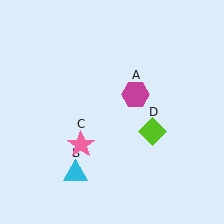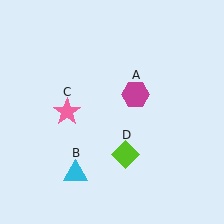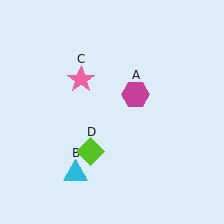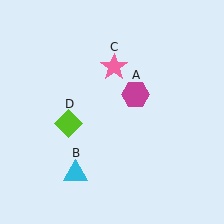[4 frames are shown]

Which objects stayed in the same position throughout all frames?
Magenta hexagon (object A) and cyan triangle (object B) remained stationary.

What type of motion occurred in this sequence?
The pink star (object C), lime diamond (object D) rotated clockwise around the center of the scene.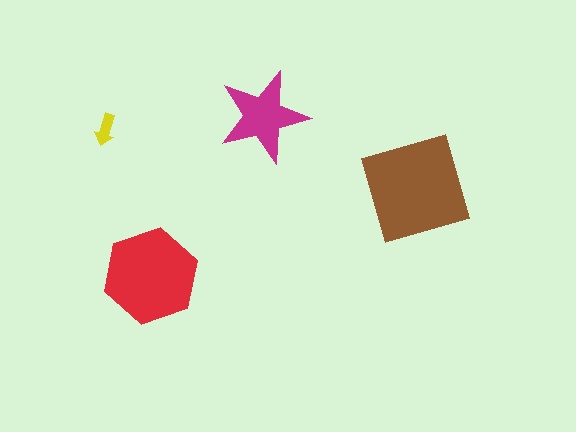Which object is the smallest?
The yellow arrow.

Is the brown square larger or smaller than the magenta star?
Larger.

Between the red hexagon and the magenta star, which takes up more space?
The red hexagon.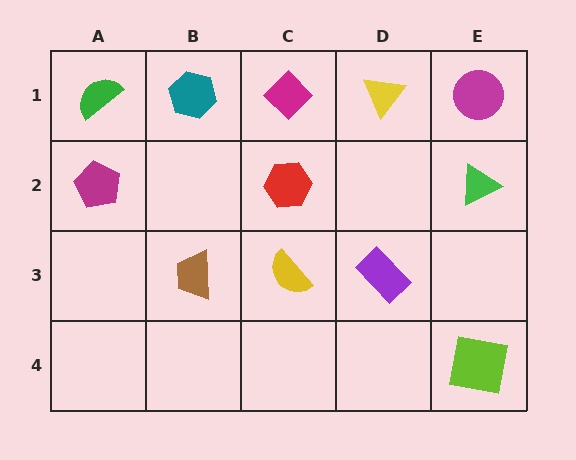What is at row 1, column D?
A yellow triangle.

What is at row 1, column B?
A teal hexagon.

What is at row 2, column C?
A red hexagon.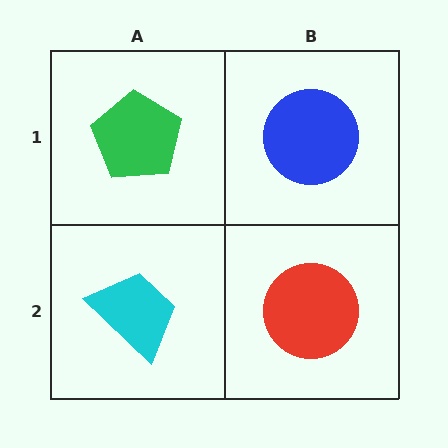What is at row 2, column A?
A cyan trapezoid.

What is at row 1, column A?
A green pentagon.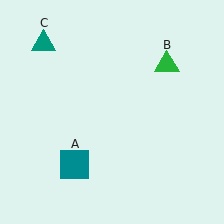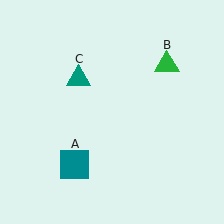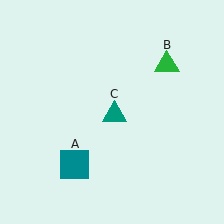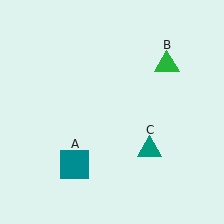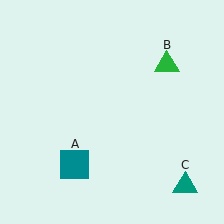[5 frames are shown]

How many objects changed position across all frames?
1 object changed position: teal triangle (object C).